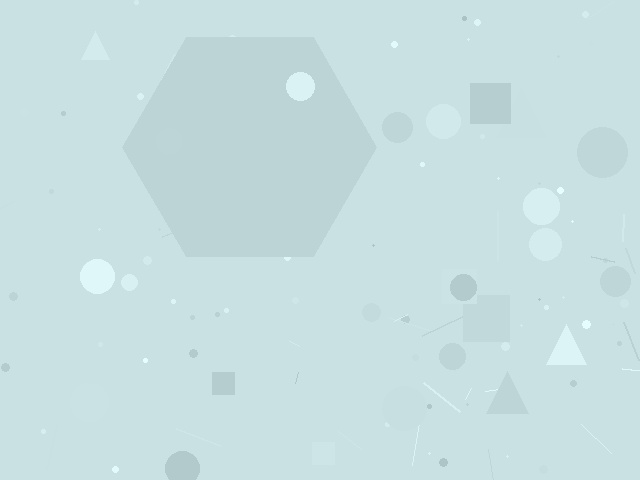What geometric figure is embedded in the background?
A hexagon is embedded in the background.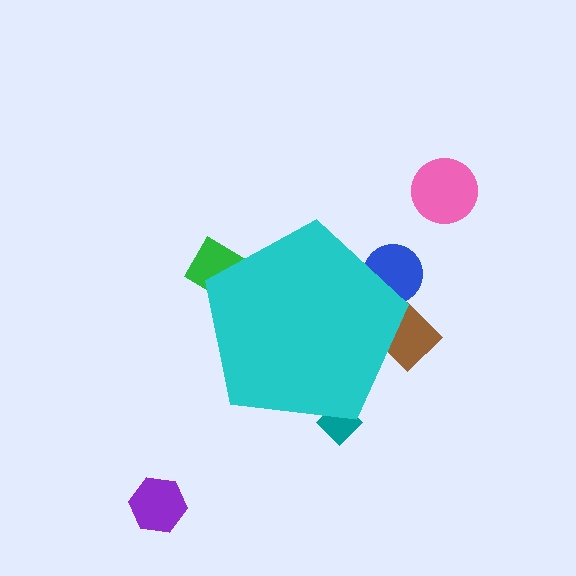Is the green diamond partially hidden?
Yes, the green diamond is partially hidden behind the cyan pentagon.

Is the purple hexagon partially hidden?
No, the purple hexagon is fully visible.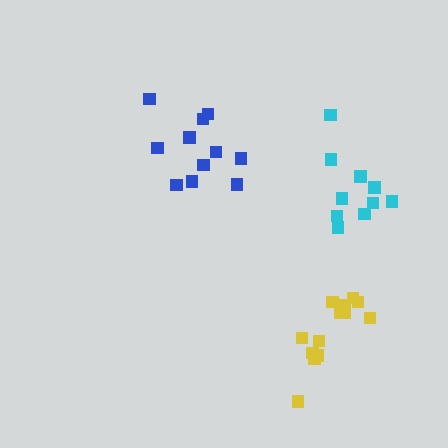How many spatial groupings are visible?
There are 3 spatial groupings.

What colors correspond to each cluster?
The clusters are colored: yellow, blue, cyan.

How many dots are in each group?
Group 1: 13 dots, Group 2: 11 dots, Group 3: 10 dots (34 total).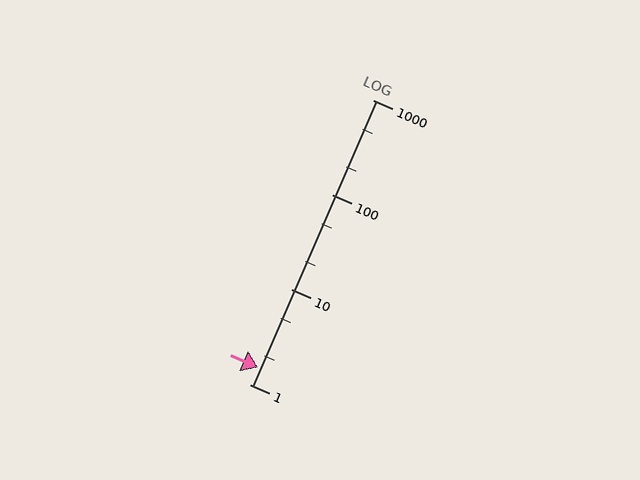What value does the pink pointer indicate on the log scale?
The pointer indicates approximately 1.5.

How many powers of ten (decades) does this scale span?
The scale spans 3 decades, from 1 to 1000.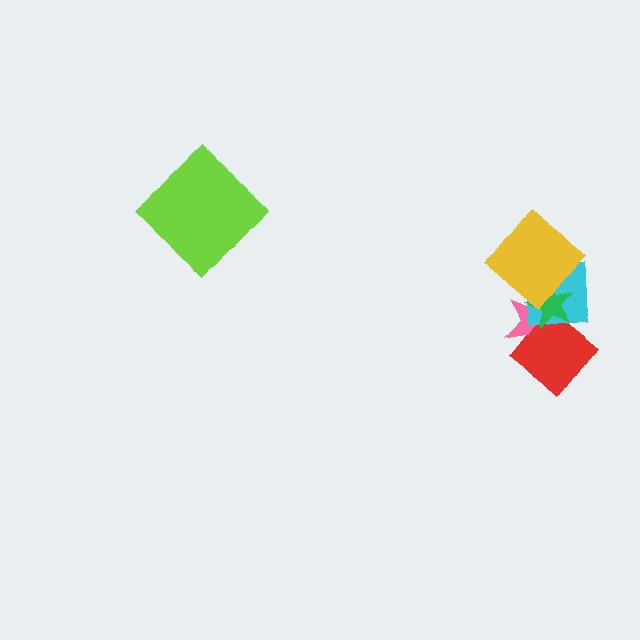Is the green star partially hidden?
Yes, it is partially covered by another shape.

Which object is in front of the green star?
The yellow diamond is in front of the green star.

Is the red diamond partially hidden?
Yes, it is partially covered by another shape.